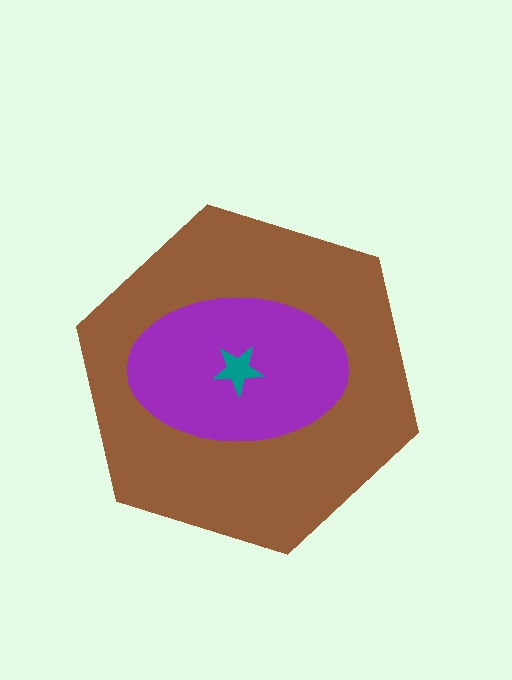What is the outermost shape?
The brown hexagon.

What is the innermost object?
The teal star.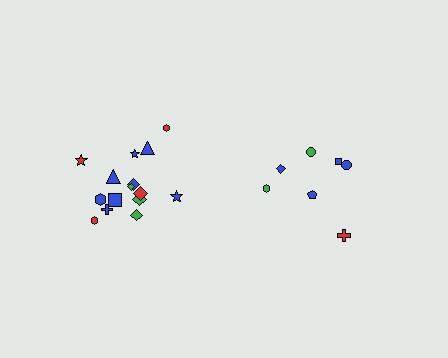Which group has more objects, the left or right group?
The left group.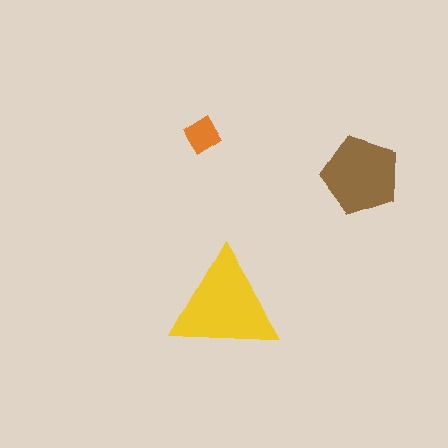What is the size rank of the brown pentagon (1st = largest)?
2nd.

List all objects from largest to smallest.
The yellow triangle, the brown pentagon, the orange diamond.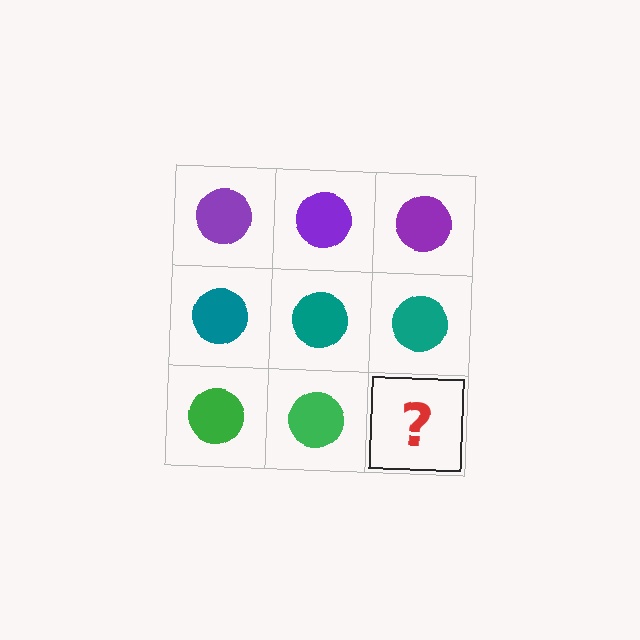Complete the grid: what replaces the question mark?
The question mark should be replaced with a green circle.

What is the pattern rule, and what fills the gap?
The rule is that each row has a consistent color. The gap should be filled with a green circle.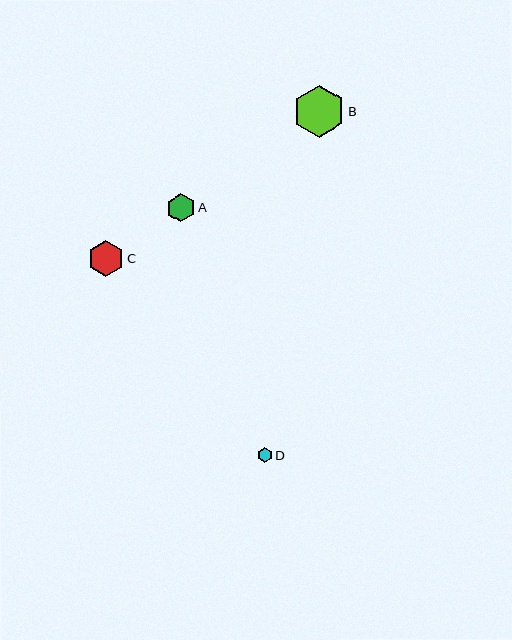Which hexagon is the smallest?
Hexagon D is the smallest with a size of approximately 15 pixels.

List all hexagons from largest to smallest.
From largest to smallest: B, C, A, D.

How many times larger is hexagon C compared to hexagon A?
Hexagon C is approximately 1.3 times the size of hexagon A.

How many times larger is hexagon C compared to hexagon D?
Hexagon C is approximately 2.3 times the size of hexagon D.